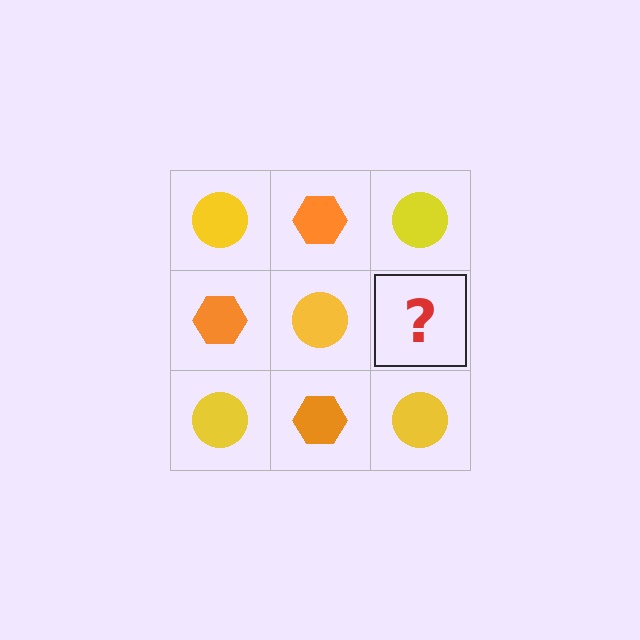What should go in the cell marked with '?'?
The missing cell should contain an orange hexagon.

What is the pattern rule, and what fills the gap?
The rule is that it alternates yellow circle and orange hexagon in a checkerboard pattern. The gap should be filled with an orange hexagon.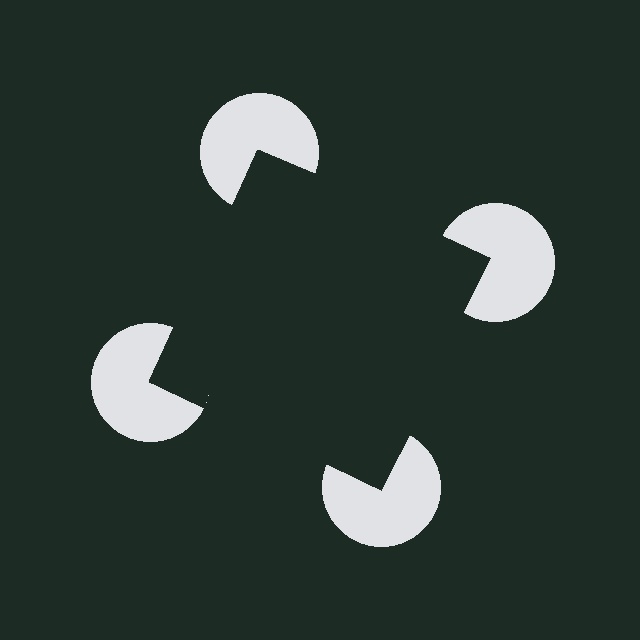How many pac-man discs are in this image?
There are 4 — one at each vertex of the illusory square.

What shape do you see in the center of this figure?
An illusory square — its edges are inferred from the aligned wedge cuts in the pac-man discs, not physically drawn.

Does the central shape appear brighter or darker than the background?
It typically appears slightly darker than the background, even though no actual brightness change is drawn.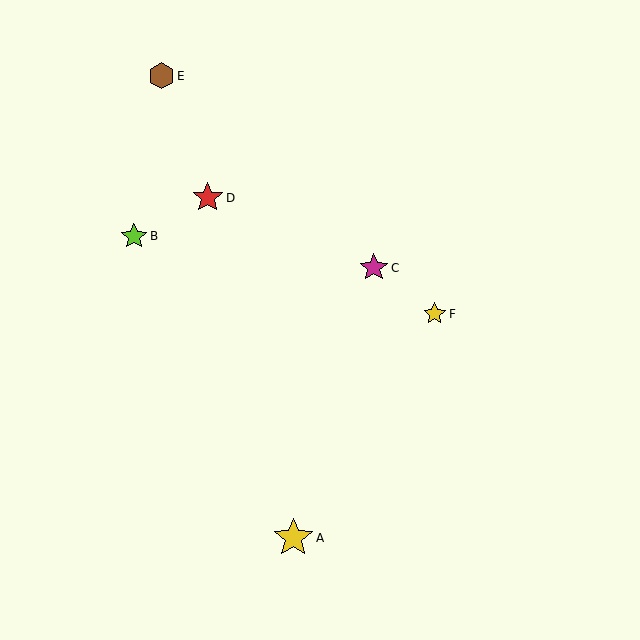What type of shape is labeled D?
Shape D is a red star.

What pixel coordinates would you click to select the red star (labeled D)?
Click at (208, 198) to select the red star D.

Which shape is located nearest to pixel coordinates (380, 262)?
The magenta star (labeled C) at (374, 268) is nearest to that location.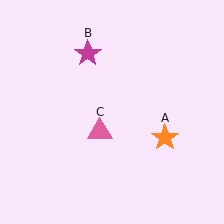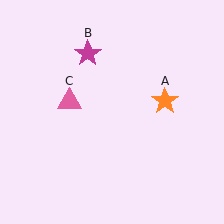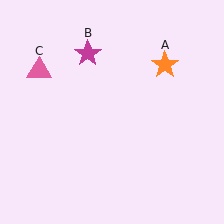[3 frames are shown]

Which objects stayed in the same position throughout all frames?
Magenta star (object B) remained stationary.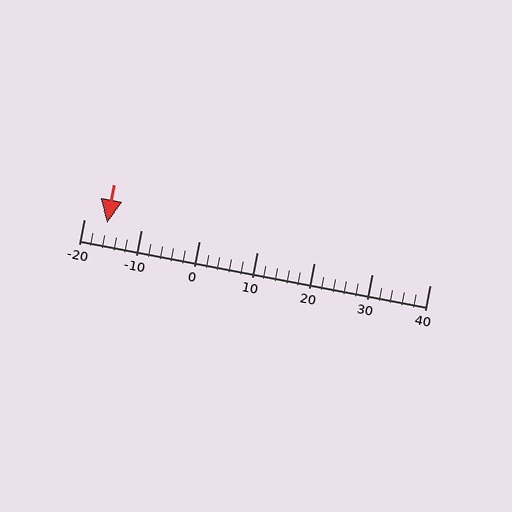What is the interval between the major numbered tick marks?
The major tick marks are spaced 10 units apart.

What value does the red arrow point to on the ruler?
The red arrow points to approximately -16.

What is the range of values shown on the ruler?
The ruler shows values from -20 to 40.